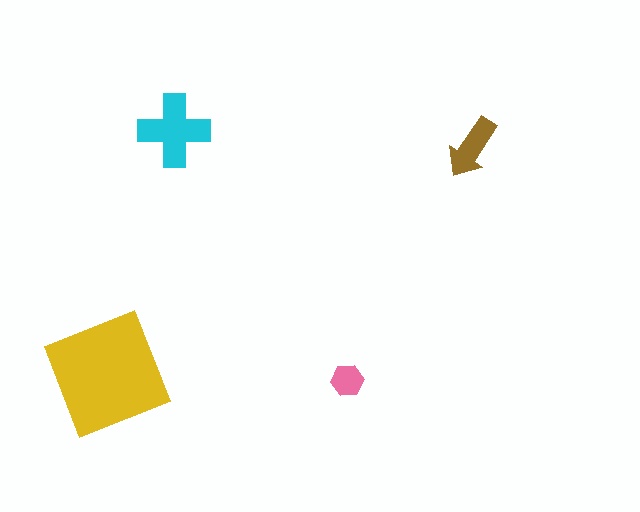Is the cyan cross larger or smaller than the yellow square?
Smaller.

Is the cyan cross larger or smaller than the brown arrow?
Larger.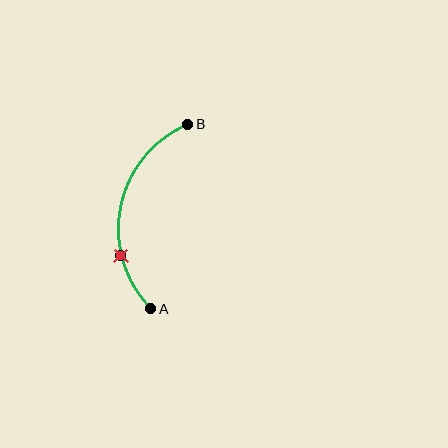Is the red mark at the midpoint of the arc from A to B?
No. The red mark lies on the arc but is closer to endpoint A. The arc midpoint would be at the point on the curve equidistant along the arc from both A and B.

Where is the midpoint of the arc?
The arc midpoint is the point on the curve farthest from the straight line joining A and B. It sits to the left of that line.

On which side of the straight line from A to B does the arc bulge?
The arc bulges to the left of the straight line connecting A and B.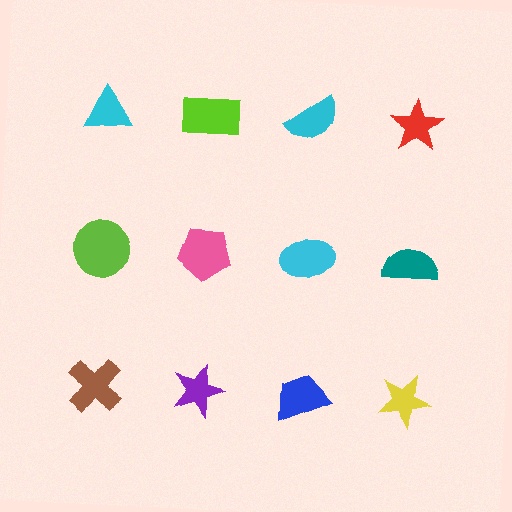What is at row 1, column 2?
A lime rectangle.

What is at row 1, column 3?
A cyan semicircle.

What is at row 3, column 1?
A brown cross.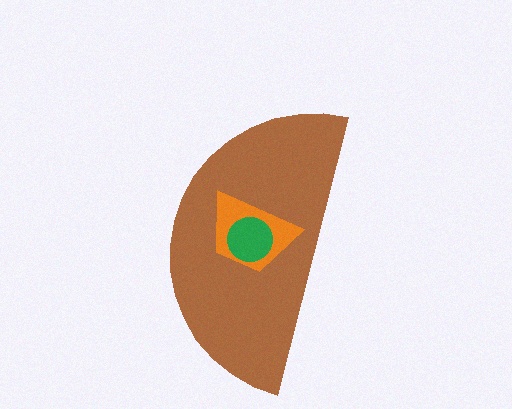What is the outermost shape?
The brown semicircle.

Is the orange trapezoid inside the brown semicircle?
Yes.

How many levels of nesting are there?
3.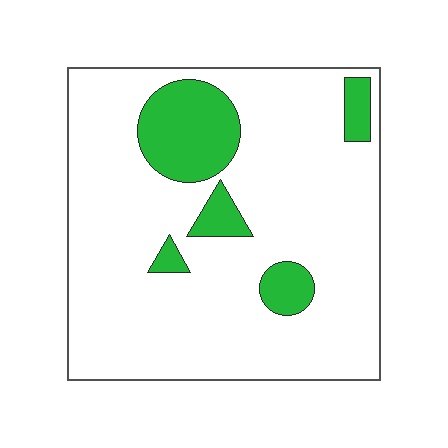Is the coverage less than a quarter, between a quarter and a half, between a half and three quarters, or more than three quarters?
Less than a quarter.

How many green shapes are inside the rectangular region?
5.